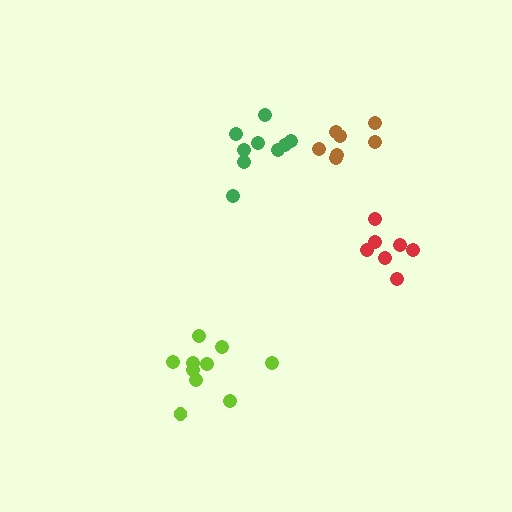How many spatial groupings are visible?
There are 4 spatial groupings.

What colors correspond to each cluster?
The clusters are colored: lime, green, brown, red.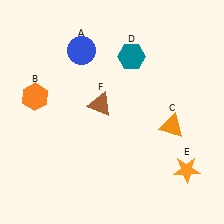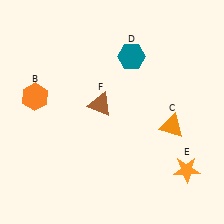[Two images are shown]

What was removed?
The blue circle (A) was removed in Image 2.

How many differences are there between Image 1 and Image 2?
There is 1 difference between the two images.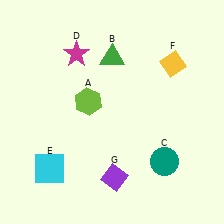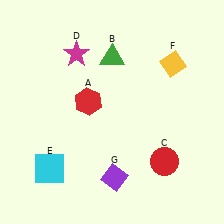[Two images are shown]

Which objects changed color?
A changed from lime to red. C changed from teal to red.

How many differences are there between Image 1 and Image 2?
There are 2 differences between the two images.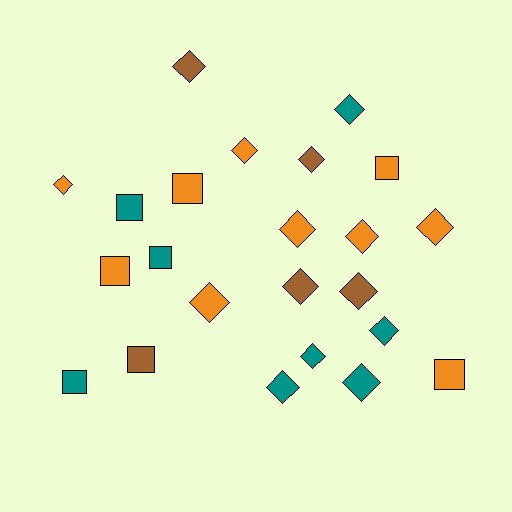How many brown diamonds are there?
There are 4 brown diamonds.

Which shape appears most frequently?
Diamond, with 15 objects.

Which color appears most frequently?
Orange, with 10 objects.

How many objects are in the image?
There are 23 objects.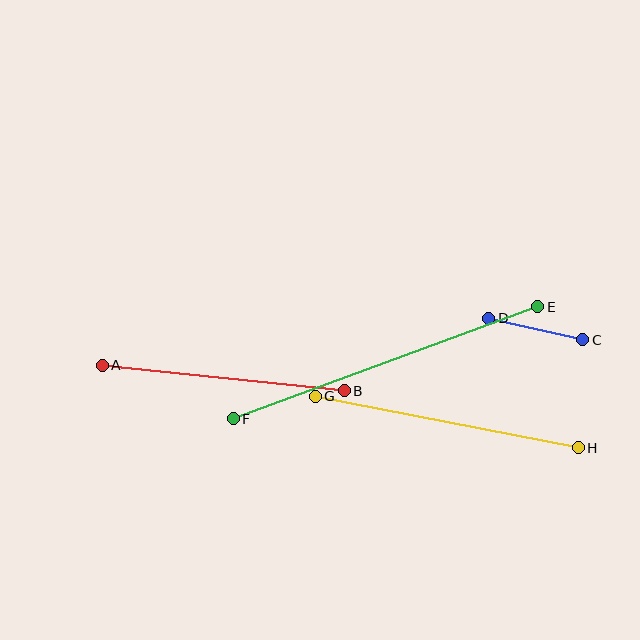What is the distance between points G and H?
The distance is approximately 268 pixels.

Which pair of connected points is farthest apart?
Points E and F are farthest apart.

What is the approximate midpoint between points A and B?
The midpoint is at approximately (223, 378) pixels.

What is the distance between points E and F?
The distance is approximately 324 pixels.